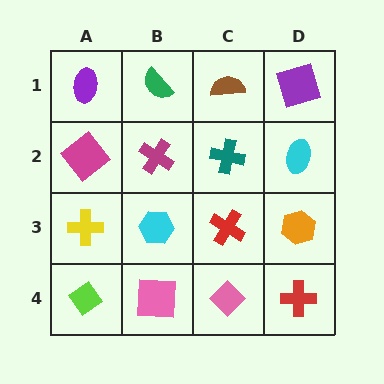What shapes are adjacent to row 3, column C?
A teal cross (row 2, column C), a pink diamond (row 4, column C), a cyan hexagon (row 3, column B), an orange hexagon (row 3, column D).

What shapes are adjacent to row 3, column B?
A magenta cross (row 2, column B), a pink square (row 4, column B), a yellow cross (row 3, column A), a red cross (row 3, column C).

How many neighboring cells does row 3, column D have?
3.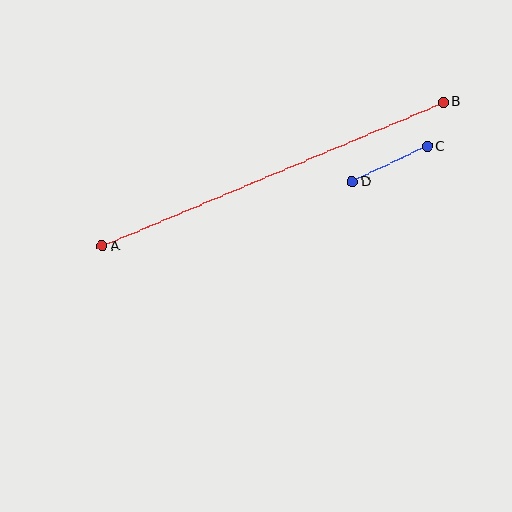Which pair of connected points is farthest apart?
Points A and B are farthest apart.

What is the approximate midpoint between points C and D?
The midpoint is at approximately (390, 164) pixels.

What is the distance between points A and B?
The distance is approximately 370 pixels.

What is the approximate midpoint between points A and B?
The midpoint is at approximately (272, 174) pixels.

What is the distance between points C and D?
The distance is approximately 83 pixels.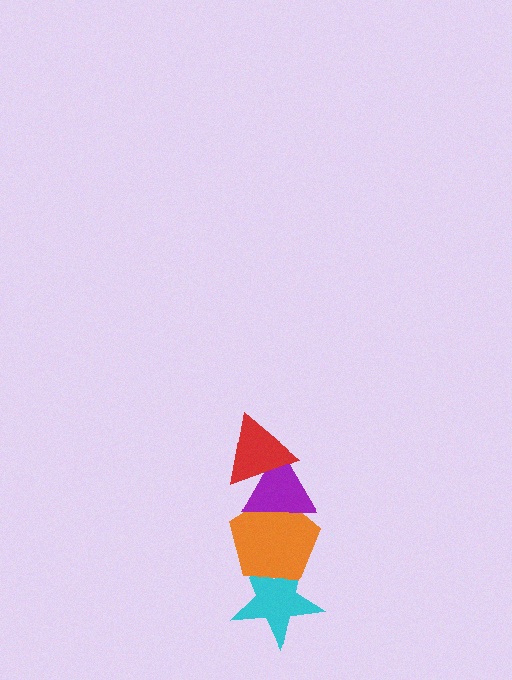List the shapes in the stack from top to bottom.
From top to bottom: the red triangle, the purple triangle, the orange pentagon, the cyan star.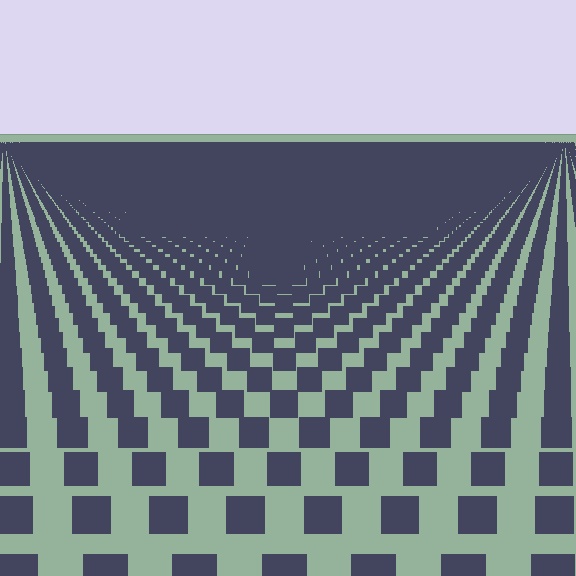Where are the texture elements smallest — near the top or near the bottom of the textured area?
Near the top.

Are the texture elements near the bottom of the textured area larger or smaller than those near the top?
Larger. Near the bottom, elements are closer to the viewer and appear at a bigger on-screen size.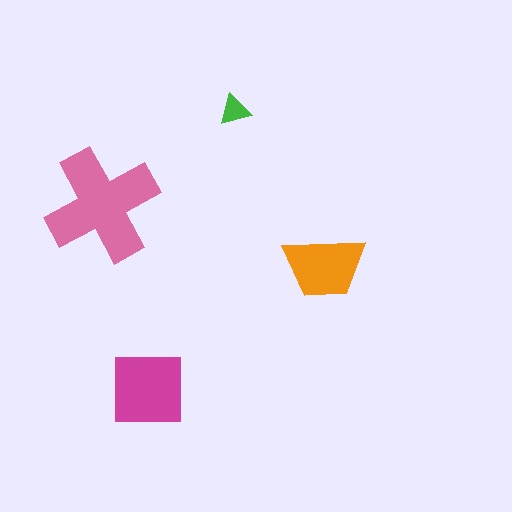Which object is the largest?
The pink cross.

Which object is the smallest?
The green triangle.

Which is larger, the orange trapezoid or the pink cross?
The pink cross.